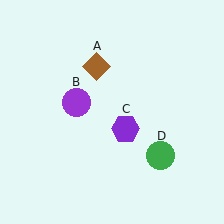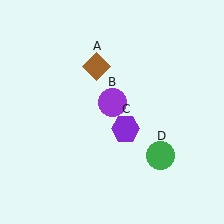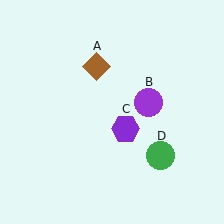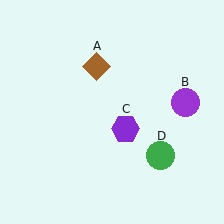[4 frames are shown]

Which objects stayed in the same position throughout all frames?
Brown diamond (object A) and purple hexagon (object C) and green circle (object D) remained stationary.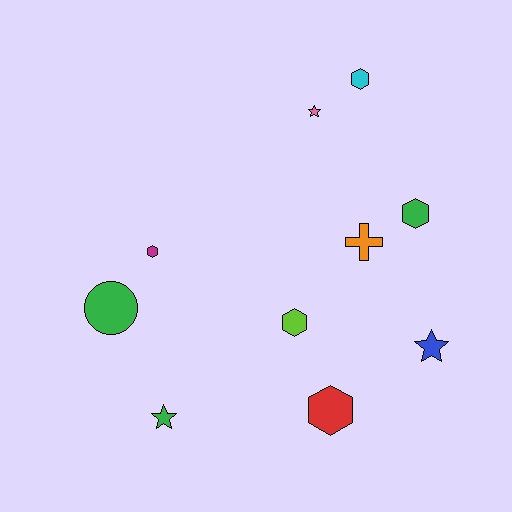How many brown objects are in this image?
There are no brown objects.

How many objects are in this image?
There are 10 objects.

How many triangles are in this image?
There are no triangles.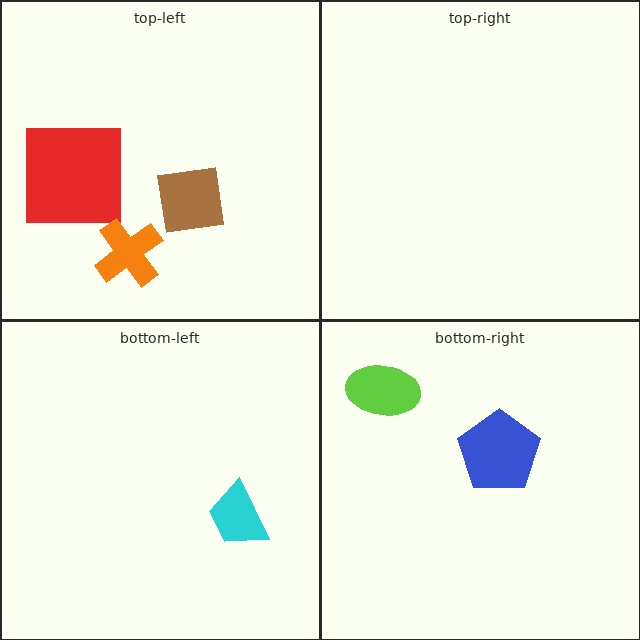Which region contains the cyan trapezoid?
The bottom-left region.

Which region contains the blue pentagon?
The bottom-right region.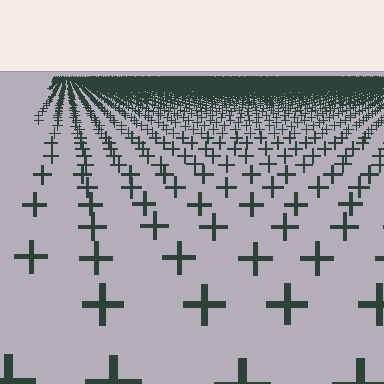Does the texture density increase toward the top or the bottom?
Density increases toward the top.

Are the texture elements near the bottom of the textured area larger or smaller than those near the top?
Larger. Near the bottom, elements are closer to the viewer and appear at a bigger on-screen size.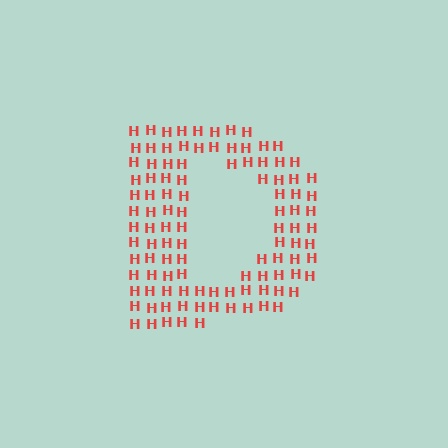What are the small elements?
The small elements are letter H's.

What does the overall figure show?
The overall figure shows the letter D.